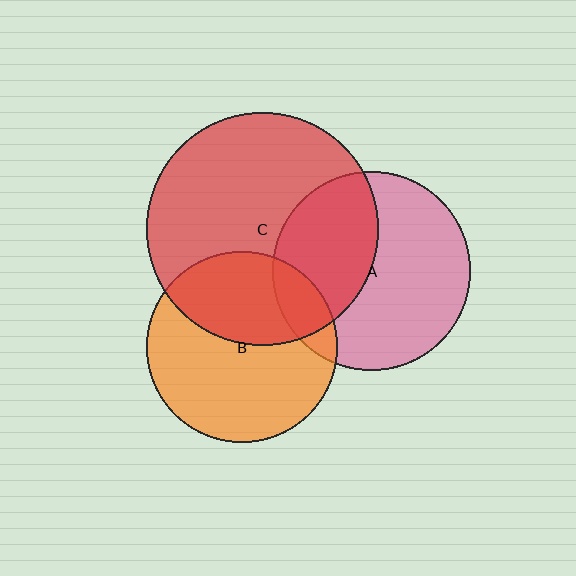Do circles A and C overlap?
Yes.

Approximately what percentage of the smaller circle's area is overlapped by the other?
Approximately 40%.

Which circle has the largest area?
Circle C (red).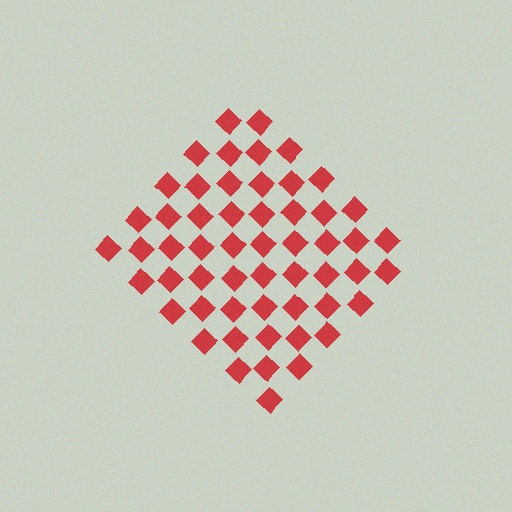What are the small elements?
The small elements are diamonds.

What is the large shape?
The large shape is a diamond.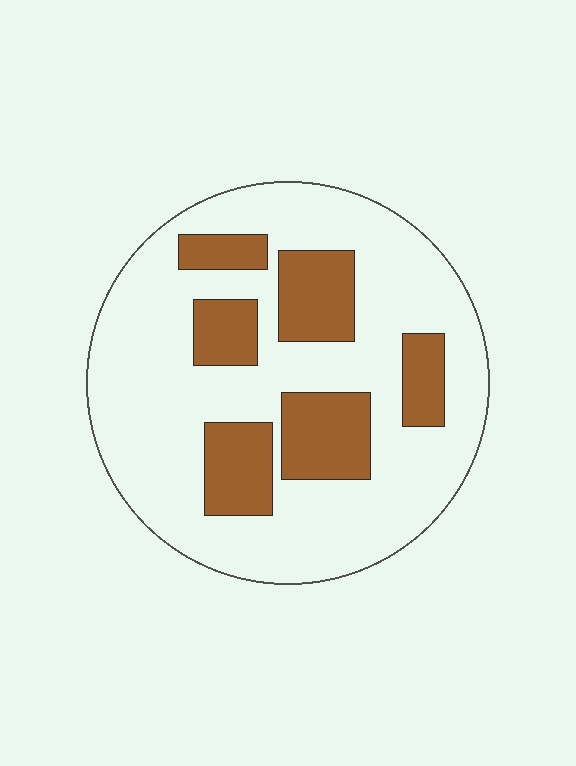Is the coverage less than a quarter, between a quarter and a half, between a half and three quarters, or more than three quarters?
Between a quarter and a half.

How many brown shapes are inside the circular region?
6.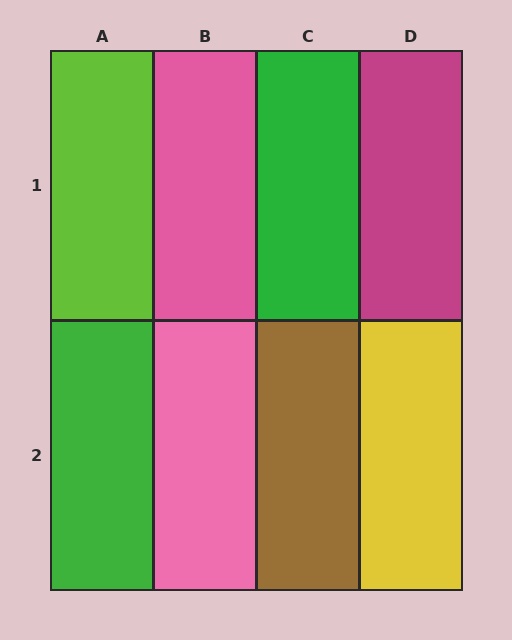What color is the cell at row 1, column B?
Pink.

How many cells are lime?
1 cell is lime.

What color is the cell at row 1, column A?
Lime.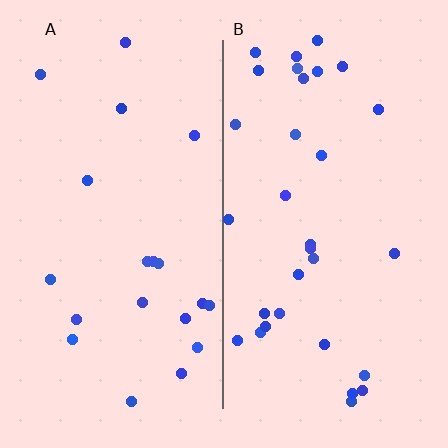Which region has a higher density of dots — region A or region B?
B (the right).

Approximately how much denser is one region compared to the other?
Approximately 1.6× — region B over region A.